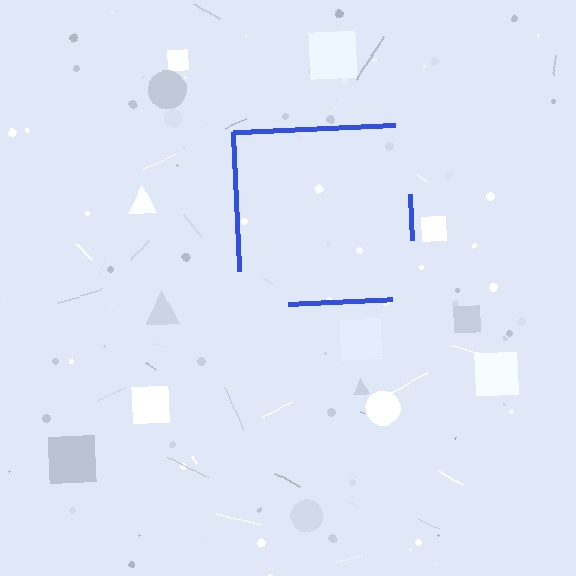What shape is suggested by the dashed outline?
The dashed outline suggests a square.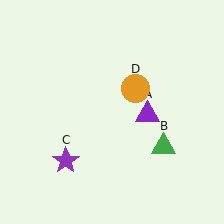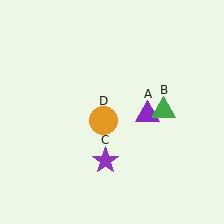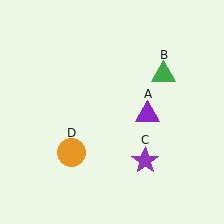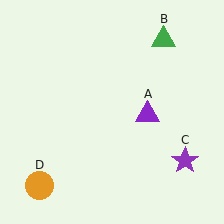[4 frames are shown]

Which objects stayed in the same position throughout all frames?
Purple triangle (object A) remained stationary.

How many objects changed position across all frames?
3 objects changed position: green triangle (object B), purple star (object C), orange circle (object D).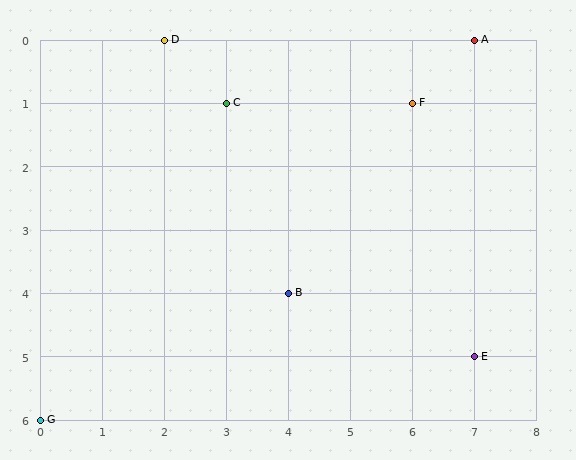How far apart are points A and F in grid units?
Points A and F are 1 column and 1 row apart (about 1.4 grid units diagonally).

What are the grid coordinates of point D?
Point D is at grid coordinates (2, 0).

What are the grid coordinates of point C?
Point C is at grid coordinates (3, 1).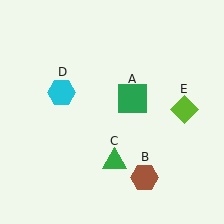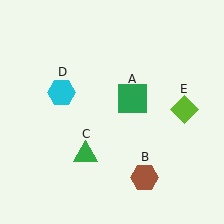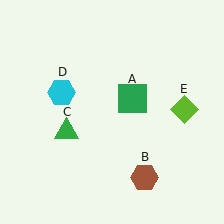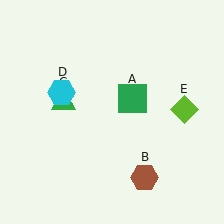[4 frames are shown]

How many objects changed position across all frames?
1 object changed position: green triangle (object C).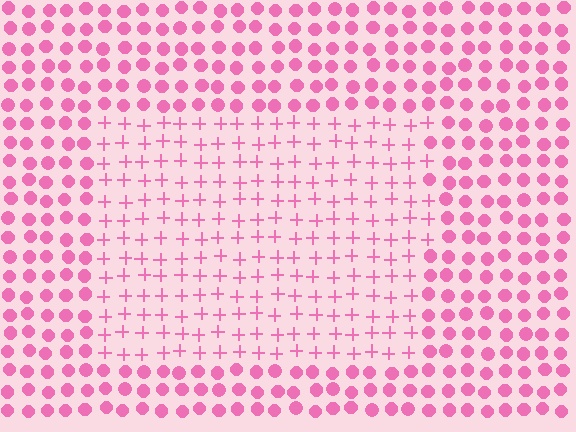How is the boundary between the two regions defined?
The boundary is defined by a change in element shape: plus signs inside vs. circles outside. All elements share the same color and spacing.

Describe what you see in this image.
The image is filled with small pink elements arranged in a uniform grid. A rectangle-shaped region contains plus signs, while the surrounding area contains circles. The boundary is defined purely by the change in element shape.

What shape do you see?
I see a rectangle.